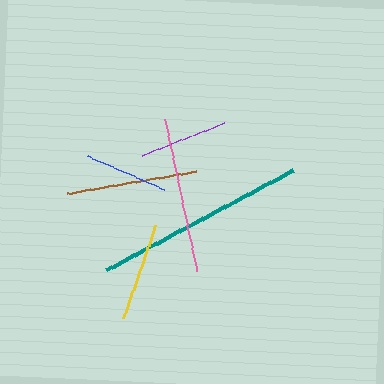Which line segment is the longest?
The teal line is the longest at approximately 211 pixels.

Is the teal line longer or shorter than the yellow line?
The teal line is longer than the yellow line.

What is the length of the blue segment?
The blue segment is approximately 84 pixels long.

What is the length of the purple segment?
The purple segment is approximately 89 pixels long.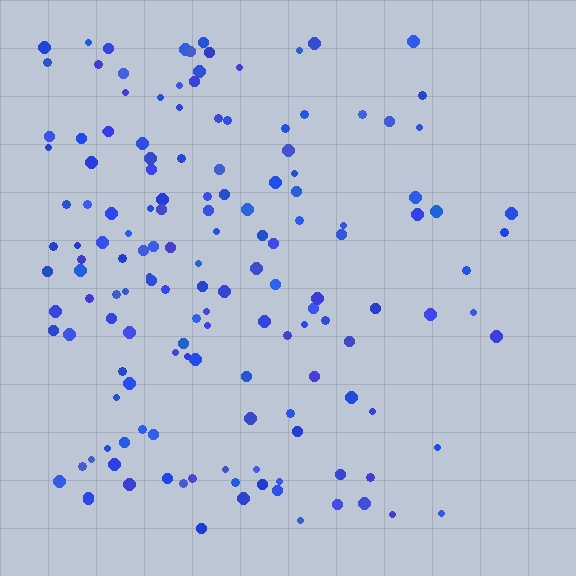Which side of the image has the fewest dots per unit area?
The right.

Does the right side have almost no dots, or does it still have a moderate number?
Still a moderate number, just noticeably fewer than the left.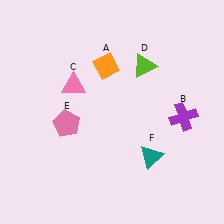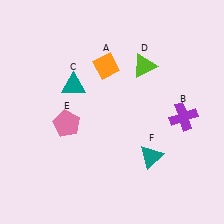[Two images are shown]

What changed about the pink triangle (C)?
In Image 1, C is pink. In Image 2, it changed to teal.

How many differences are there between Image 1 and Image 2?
There is 1 difference between the two images.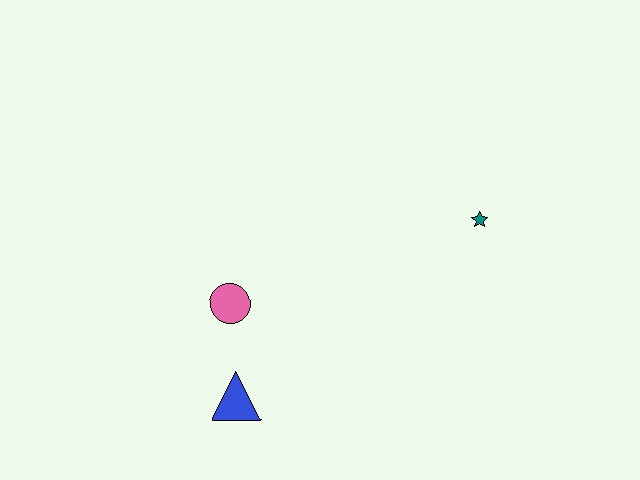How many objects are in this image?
There are 3 objects.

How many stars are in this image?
There is 1 star.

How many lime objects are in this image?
There are no lime objects.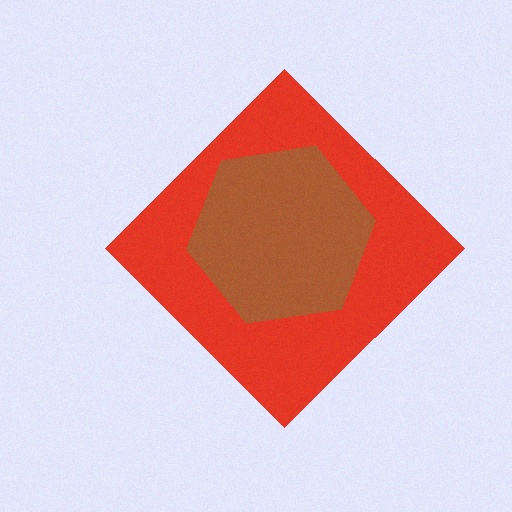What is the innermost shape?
The brown hexagon.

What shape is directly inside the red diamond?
The brown hexagon.